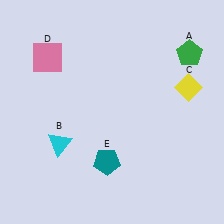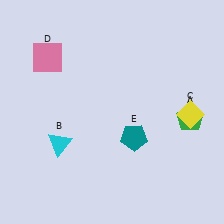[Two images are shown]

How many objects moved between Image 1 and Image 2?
3 objects moved between the two images.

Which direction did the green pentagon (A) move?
The green pentagon (A) moved down.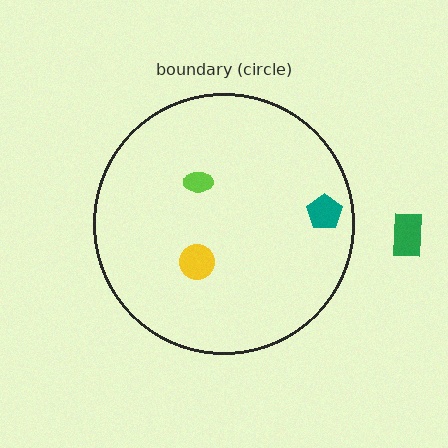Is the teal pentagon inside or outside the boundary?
Inside.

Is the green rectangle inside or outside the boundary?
Outside.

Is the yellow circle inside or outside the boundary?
Inside.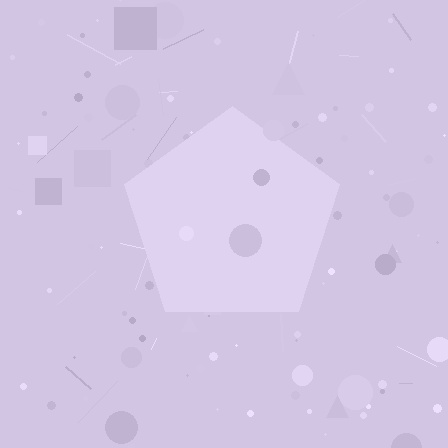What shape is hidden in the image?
A pentagon is hidden in the image.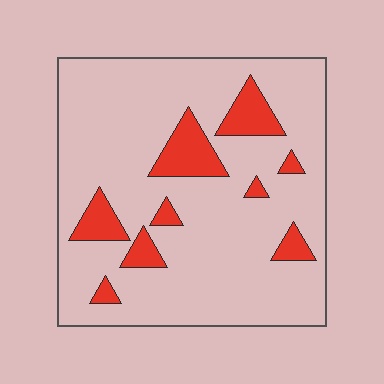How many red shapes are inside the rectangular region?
9.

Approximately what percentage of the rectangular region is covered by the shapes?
Approximately 15%.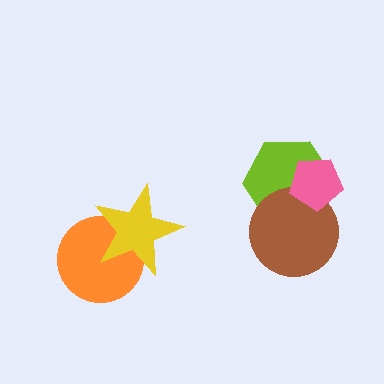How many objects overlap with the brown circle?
2 objects overlap with the brown circle.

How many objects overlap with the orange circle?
1 object overlaps with the orange circle.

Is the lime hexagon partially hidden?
Yes, it is partially covered by another shape.